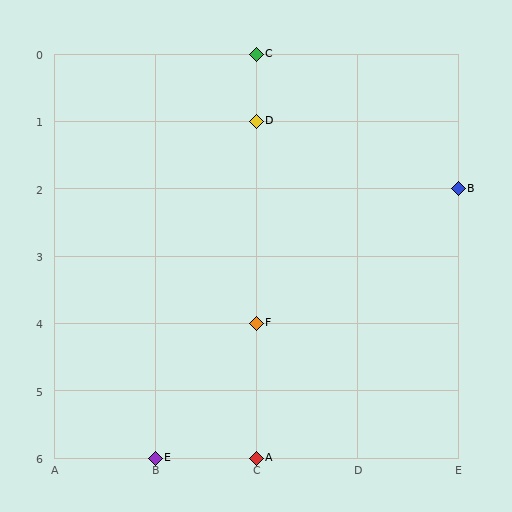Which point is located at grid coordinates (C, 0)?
Point C is at (C, 0).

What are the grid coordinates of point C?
Point C is at grid coordinates (C, 0).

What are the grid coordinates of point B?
Point B is at grid coordinates (E, 2).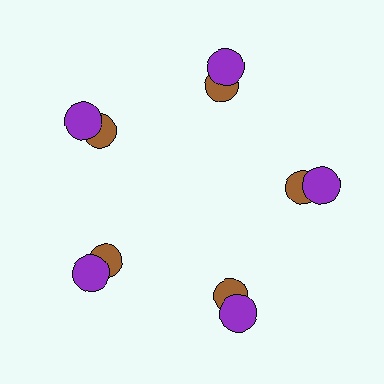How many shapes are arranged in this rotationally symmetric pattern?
There are 10 shapes, arranged in 5 groups of 2.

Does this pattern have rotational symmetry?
Yes, this pattern has 5-fold rotational symmetry. It looks the same after rotating 72 degrees around the center.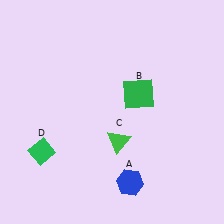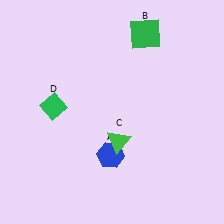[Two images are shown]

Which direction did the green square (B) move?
The green square (B) moved up.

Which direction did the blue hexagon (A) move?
The blue hexagon (A) moved up.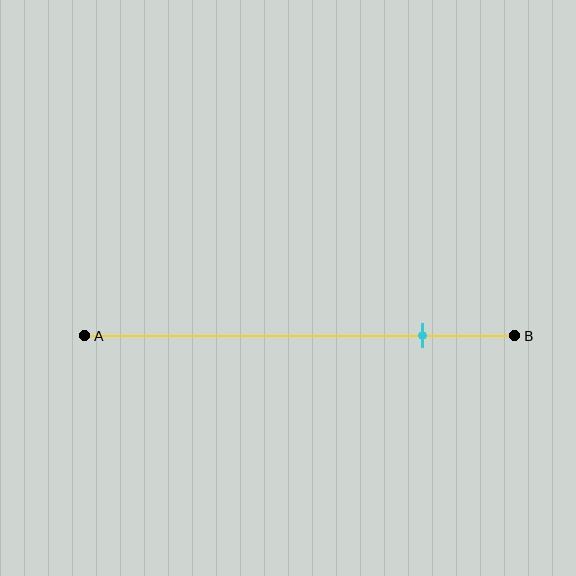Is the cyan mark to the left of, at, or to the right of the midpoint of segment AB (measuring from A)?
The cyan mark is to the right of the midpoint of segment AB.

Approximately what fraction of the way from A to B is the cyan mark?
The cyan mark is approximately 80% of the way from A to B.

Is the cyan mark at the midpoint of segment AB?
No, the mark is at about 80% from A, not at the 50% midpoint.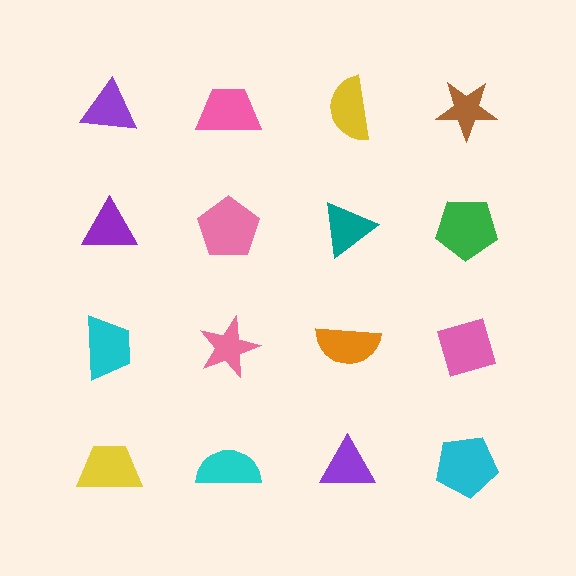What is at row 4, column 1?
A yellow trapezoid.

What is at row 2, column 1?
A purple triangle.